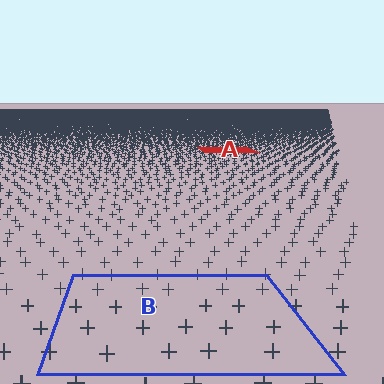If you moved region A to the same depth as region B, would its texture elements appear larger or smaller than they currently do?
They would appear larger. At a closer depth, the same texture elements are projected at a bigger on-screen size.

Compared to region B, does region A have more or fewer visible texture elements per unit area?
Region A has more texture elements per unit area — they are packed more densely because it is farther away.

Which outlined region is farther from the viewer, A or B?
Region A is farther from the viewer — the texture elements inside it appear smaller and more densely packed.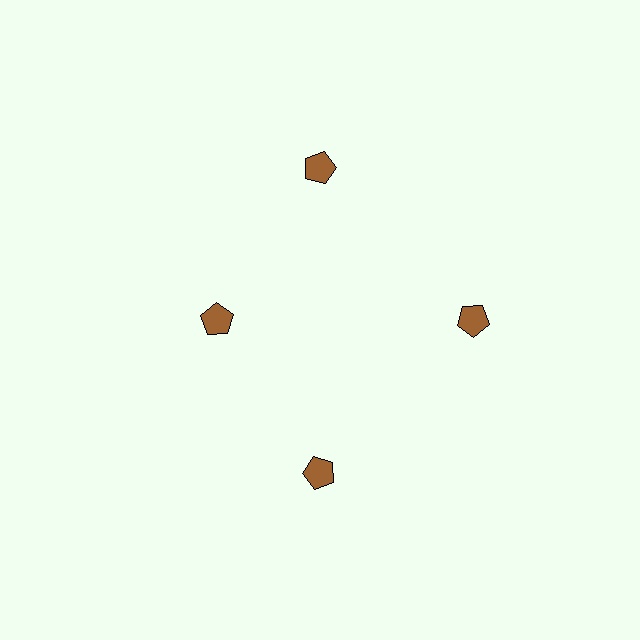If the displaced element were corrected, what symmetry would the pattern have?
It would have 4-fold rotational symmetry — the pattern would map onto itself every 90 degrees.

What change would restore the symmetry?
The symmetry would be restored by moving it outward, back onto the ring so that all 4 pentagons sit at equal angles and equal distance from the center.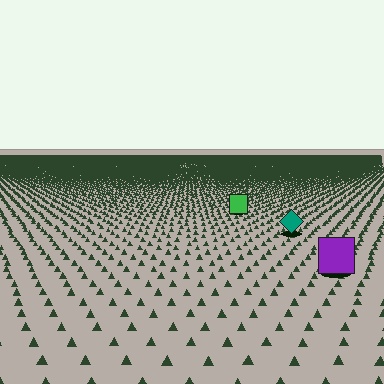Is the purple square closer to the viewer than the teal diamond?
Yes. The purple square is closer — you can tell from the texture gradient: the ground texture is coarser near it.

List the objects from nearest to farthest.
From nearest to farthest: the purple square, the teal diamond, the green square.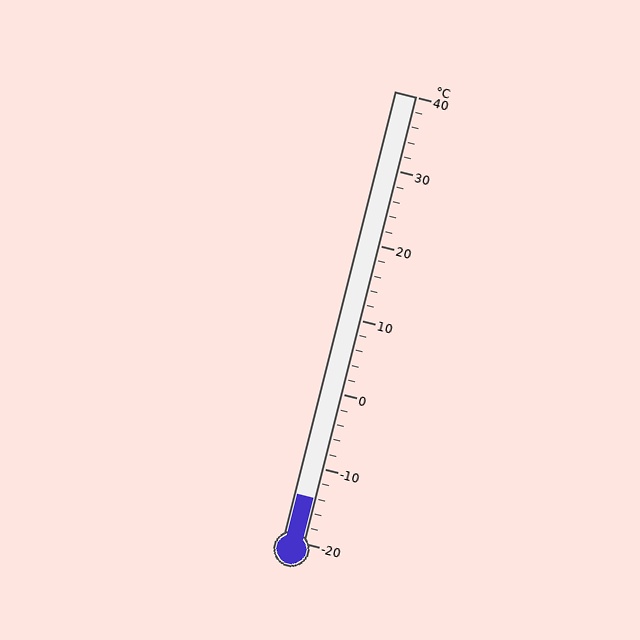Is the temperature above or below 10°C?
The temperature is below 10°C.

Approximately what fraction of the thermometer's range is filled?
The thermometer is filled to approximately 10% of its range.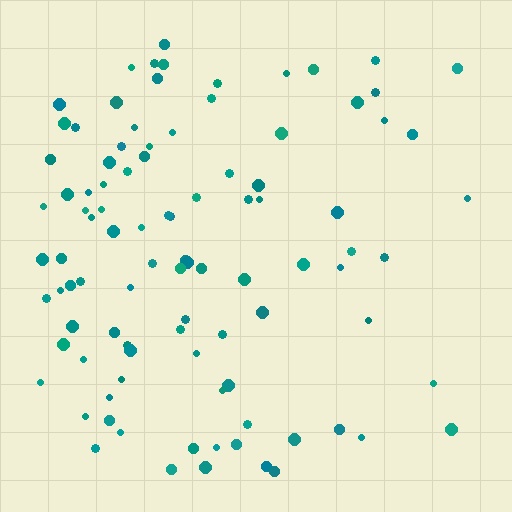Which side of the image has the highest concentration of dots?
The left.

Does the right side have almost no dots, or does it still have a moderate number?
Still a moderate number, just noticeably fewer than the left.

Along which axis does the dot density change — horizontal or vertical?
Horizontal.